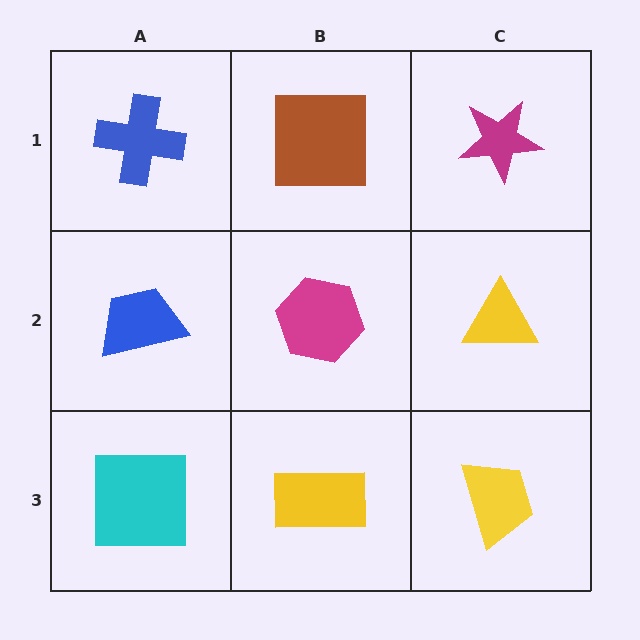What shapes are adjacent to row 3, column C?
A yellow triangle (row 2, column C), a yellow rectangle (row 3, column B).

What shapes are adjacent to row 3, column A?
A blue trapezoid (row 2, column A), a yellow rectangle (row 3, column B).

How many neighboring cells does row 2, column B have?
4.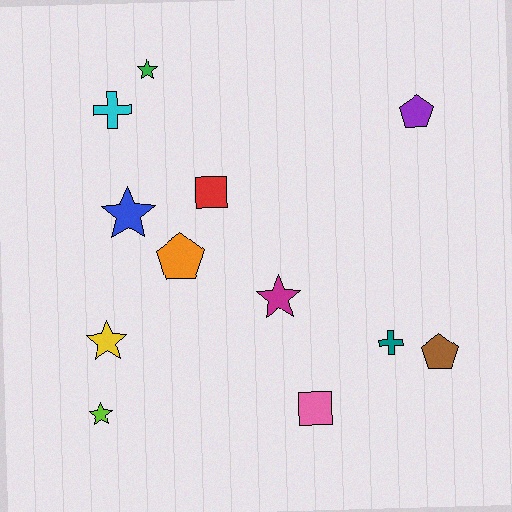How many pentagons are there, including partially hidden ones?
There are 3 pentagons.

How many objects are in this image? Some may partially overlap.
There are 12 objects.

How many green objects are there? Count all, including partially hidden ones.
There is 1 green object.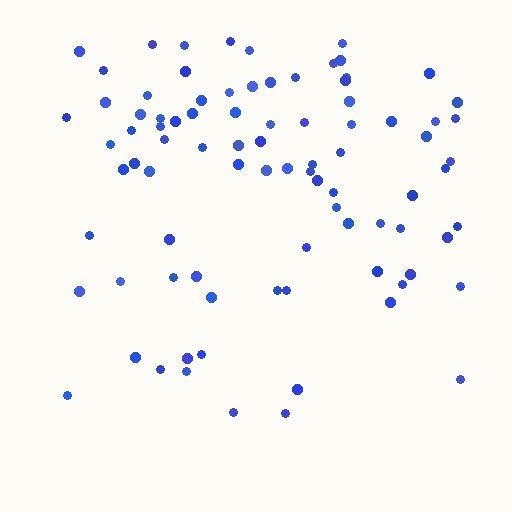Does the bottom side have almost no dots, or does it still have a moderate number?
Still a moderate number, just noticeably fewer than the top.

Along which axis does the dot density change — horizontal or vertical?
Vertical.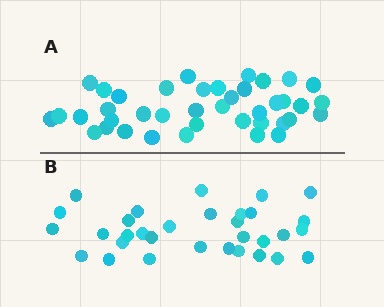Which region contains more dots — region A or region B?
Region A (the top region) has more dots.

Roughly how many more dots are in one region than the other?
Region A has roughly 8 or so more dots than region B.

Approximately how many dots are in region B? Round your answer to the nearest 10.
About 30 dots. (The exact count is 32, which rounds to 30.)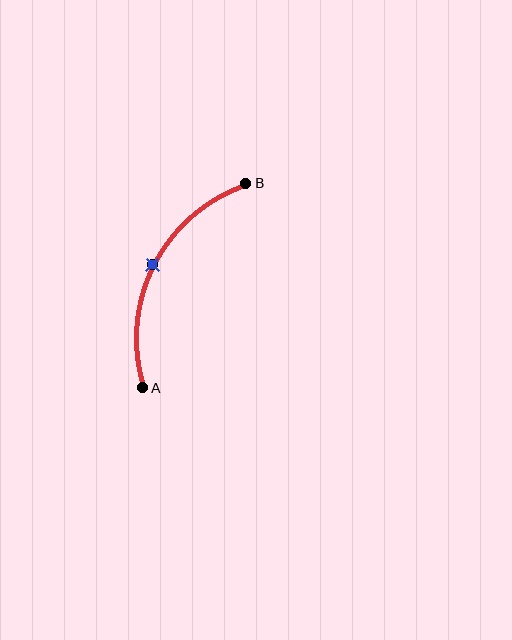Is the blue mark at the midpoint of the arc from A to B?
Yes. The blue mark lies on the arc at equal arc-length from both A and B — it is the arc midpoint.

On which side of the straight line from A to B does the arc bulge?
The arc bulges to the left of the straight line connecting A and B.